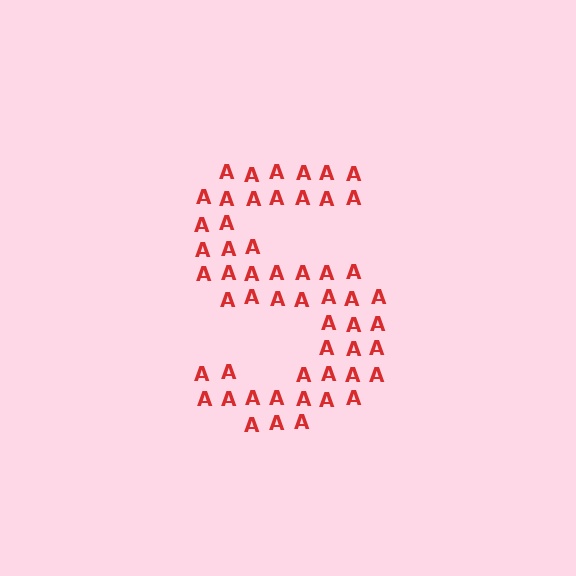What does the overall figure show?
The overall figure shows the letter S.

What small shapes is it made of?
It is made of small letter A's.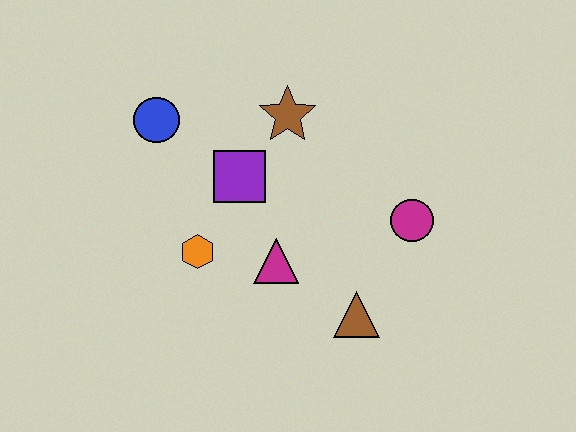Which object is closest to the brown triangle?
The magenta triangle is closest to the brown triangle.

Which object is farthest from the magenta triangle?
The blue circle is farthest from the magenta triangle.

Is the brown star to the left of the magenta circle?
Yes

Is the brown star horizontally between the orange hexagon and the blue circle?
No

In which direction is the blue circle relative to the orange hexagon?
The blue circle is above the orange hexagon.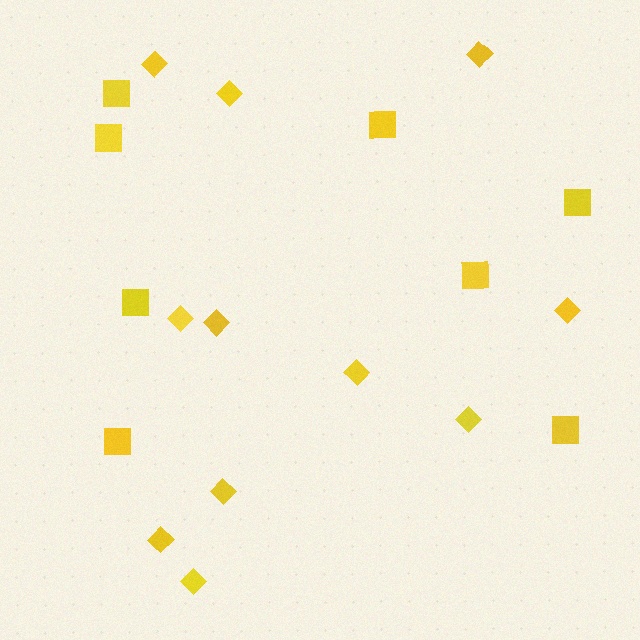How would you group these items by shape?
There are 2 groups: one group of diamonds (11) and one group of squares (8).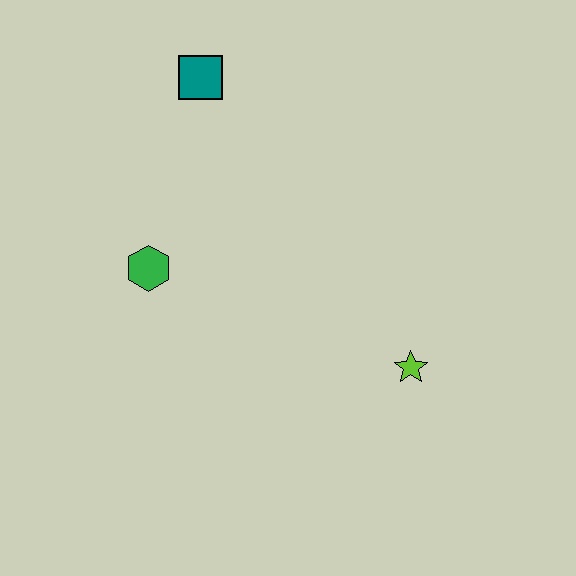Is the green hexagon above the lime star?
Yes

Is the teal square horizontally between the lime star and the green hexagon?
Yes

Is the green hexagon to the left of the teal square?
Yes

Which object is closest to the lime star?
The green hexagon is closest to the lime star.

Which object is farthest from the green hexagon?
The lime star is farthest from the green hexagon.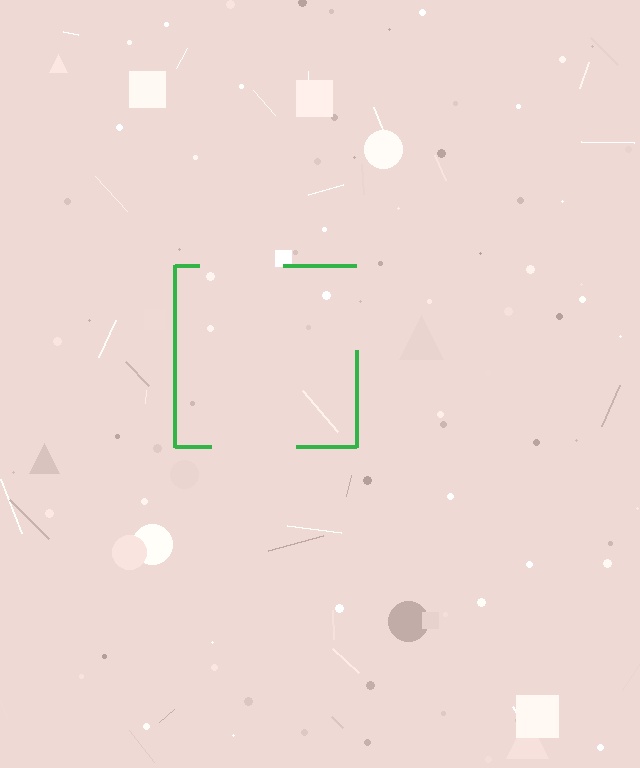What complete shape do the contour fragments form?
The contour fragments form a square.